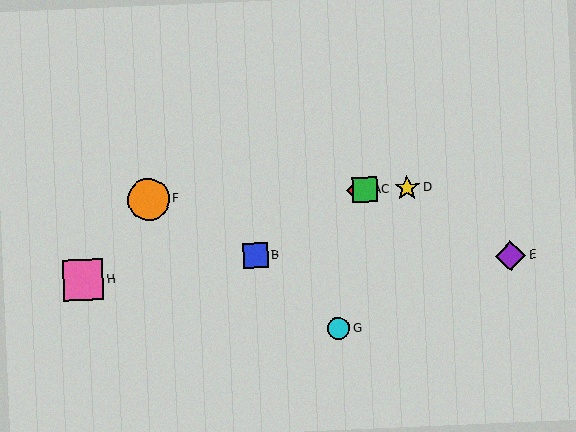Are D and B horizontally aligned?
No, D is at y≈188 and B is at y≈256.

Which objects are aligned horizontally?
Objects A, C, D, F are aligned horizontally.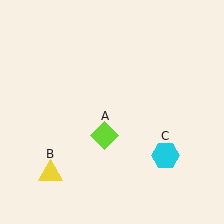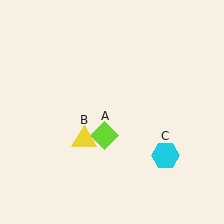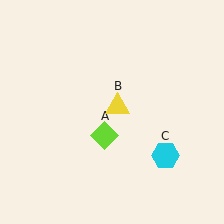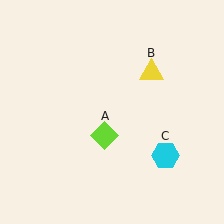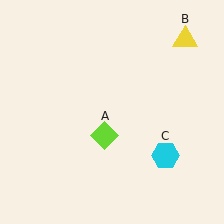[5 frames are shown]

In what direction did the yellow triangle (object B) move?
The yellow triangle (object B) moved up and to the right.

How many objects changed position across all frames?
1 object changed position: yellow triangle (object B).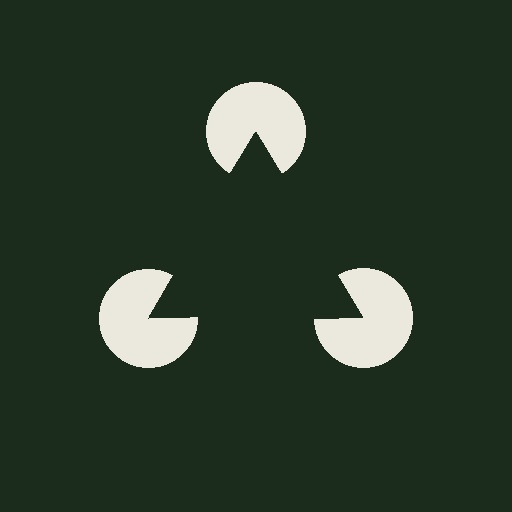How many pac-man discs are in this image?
There are 3 — one at each vertex of the illusory triangle.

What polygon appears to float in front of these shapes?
An illusory triangle — its edges are inferred from the aligned wedge cuts in the pac-man discs, not physically drawn.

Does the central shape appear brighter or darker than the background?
It typically appears slightly darker than the background, even though no actual brightness change is drawn.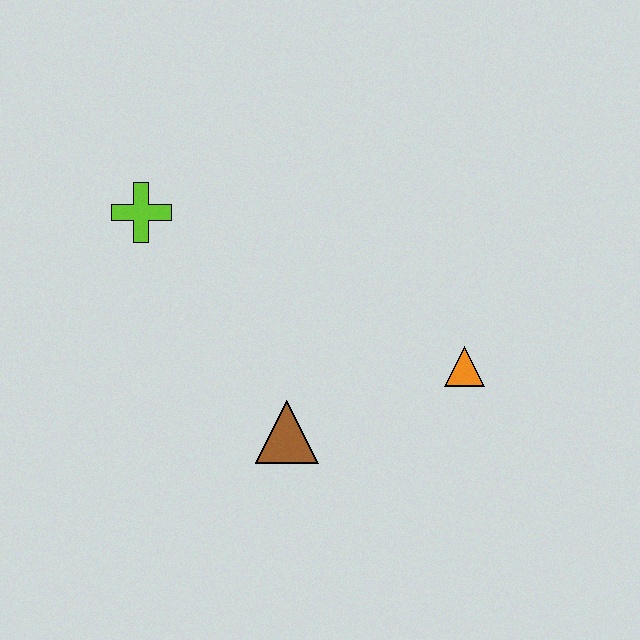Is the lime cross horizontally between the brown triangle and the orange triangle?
No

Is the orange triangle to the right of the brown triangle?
Yes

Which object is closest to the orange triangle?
The brown triangle is closest to the orange triangle.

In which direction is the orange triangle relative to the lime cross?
The orange triangle is to the right of the lime cross.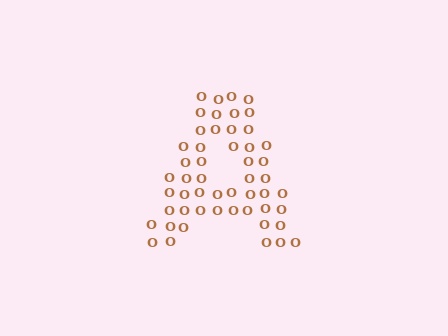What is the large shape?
The large shape is the letter A.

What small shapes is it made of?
It is made of small letter O's.